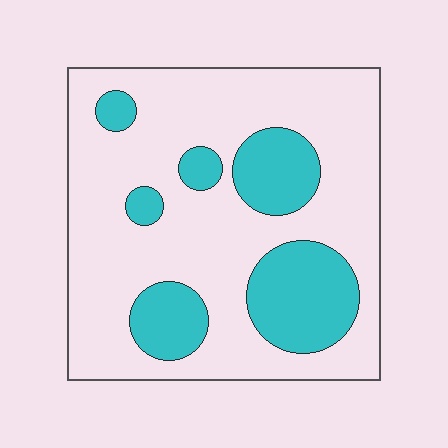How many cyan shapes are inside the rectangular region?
6.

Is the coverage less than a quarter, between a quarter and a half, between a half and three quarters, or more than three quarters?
Between a quarter and a half.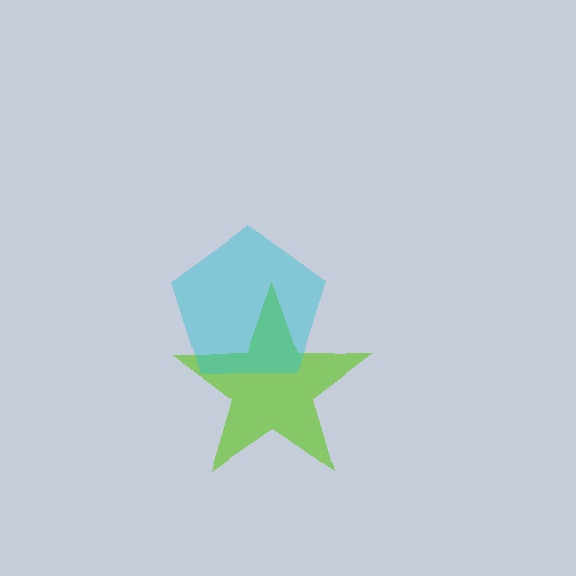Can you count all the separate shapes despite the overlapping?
Yes, there are 2 separate shapes.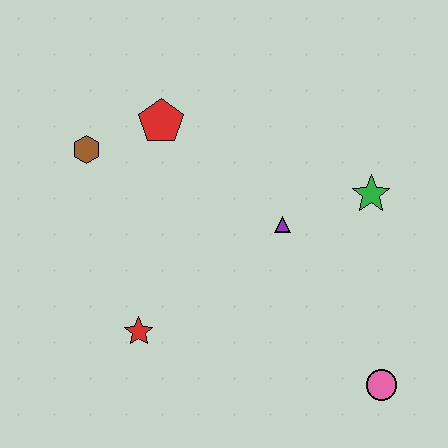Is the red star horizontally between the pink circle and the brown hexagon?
Yes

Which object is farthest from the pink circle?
The brown hexagon is farthest from the pink circle.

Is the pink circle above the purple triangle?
No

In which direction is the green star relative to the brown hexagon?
The green star is to the right of the brown hexagon.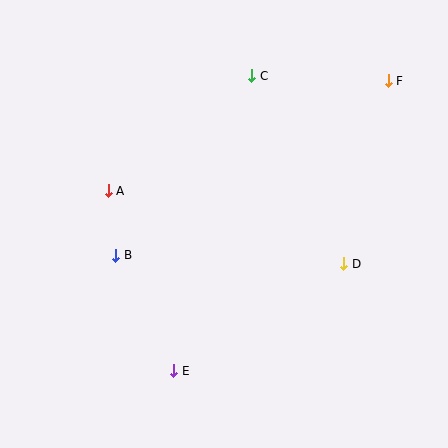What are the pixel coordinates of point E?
Point E is at (174, 371).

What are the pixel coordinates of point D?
Point D is at (344, 264).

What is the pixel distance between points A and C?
The distance between A and C is 184 pixels.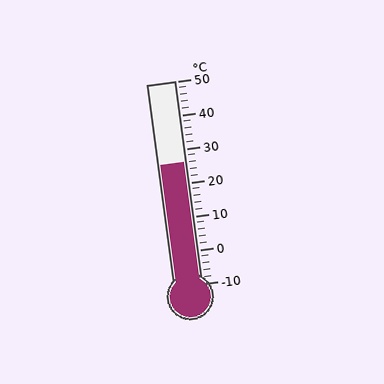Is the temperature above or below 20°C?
The temperature is above 20°C.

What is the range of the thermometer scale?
The thermometer scale ranges from -10°C to 50°C.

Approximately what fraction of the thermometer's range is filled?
The thermometer is filled to approximately 60% of its range.